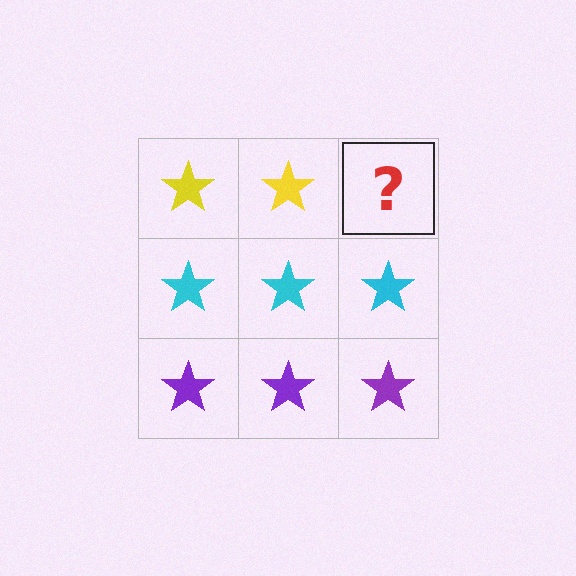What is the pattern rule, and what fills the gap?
The rule is that each row has a consistent color. The gap should be filled with a yellow star.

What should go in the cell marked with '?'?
The missing cell should contain a yellow star.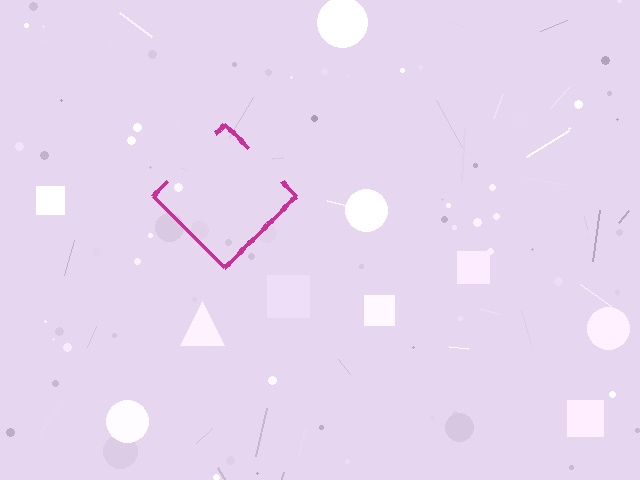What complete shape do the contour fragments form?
The contour fragments form a diamond.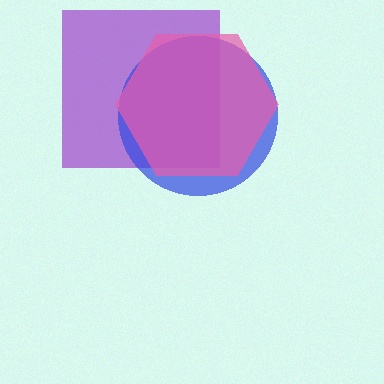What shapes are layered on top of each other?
The layered shapes are: a purple square, a blue circle, a pink hexagon.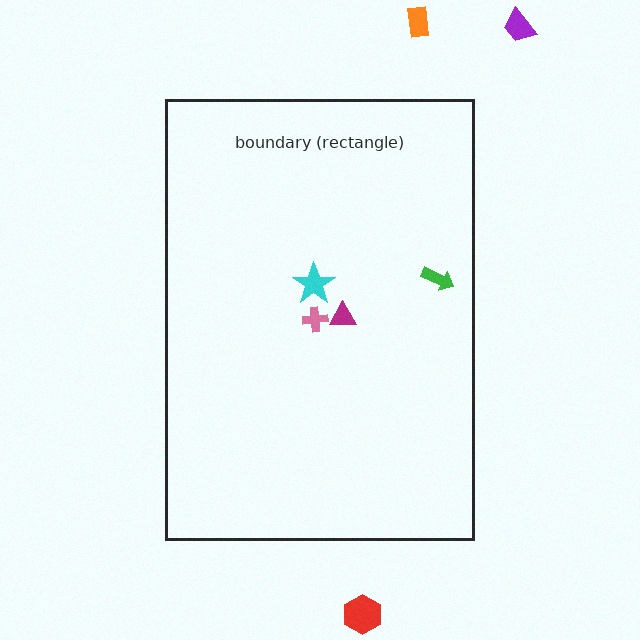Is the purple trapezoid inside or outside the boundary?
Outside.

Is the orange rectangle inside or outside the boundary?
Outside.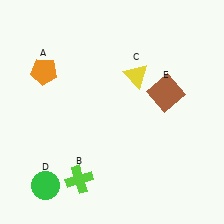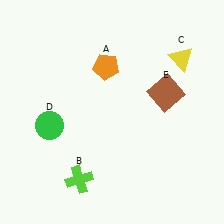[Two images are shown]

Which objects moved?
The objects that moved are: the orange pentagon (A), the yellow triangle (C), the green circle (D).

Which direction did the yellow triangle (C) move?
The yellow triangle (C) moved right.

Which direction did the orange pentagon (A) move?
The orange pentagon (A) moved right.